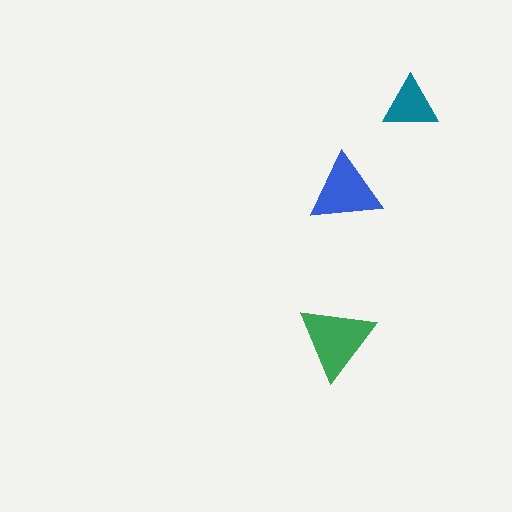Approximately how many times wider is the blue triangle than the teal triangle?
About 1.5 times wider.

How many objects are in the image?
There are 3 objects in the image.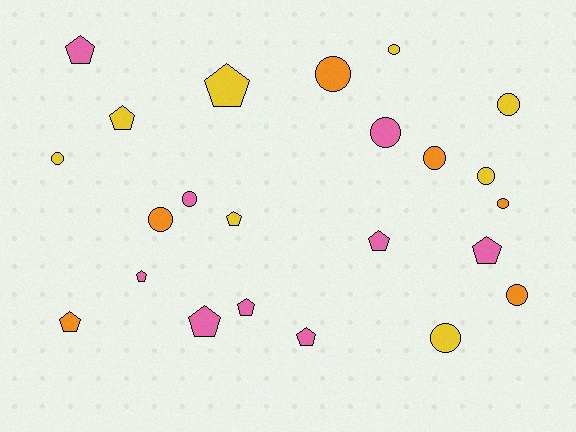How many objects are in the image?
There are 23 objects.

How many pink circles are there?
There are 2 pink circles.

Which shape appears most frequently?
Circle, with 12 objects.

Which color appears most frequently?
Pink, with 9 objects.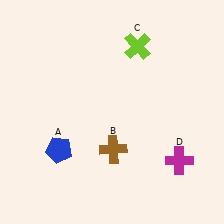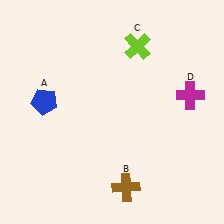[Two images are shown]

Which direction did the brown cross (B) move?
The brown cross (B) moved down.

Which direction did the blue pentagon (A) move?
The blue pentagon (A) moved up.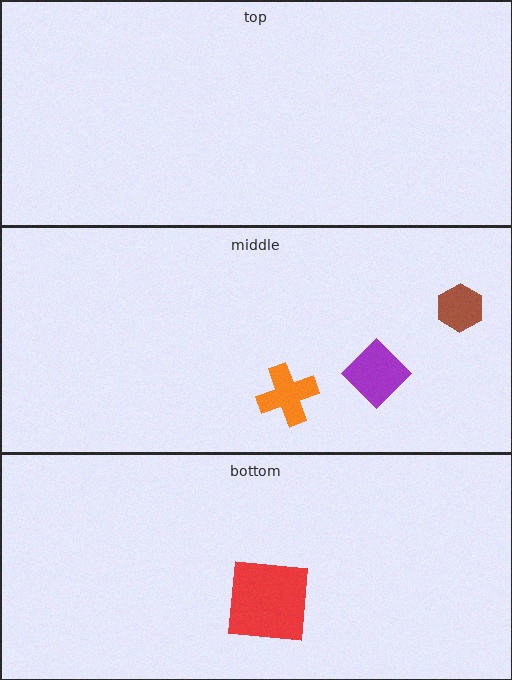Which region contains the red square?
The bottom region.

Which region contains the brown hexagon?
The middle region.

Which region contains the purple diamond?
The middle region.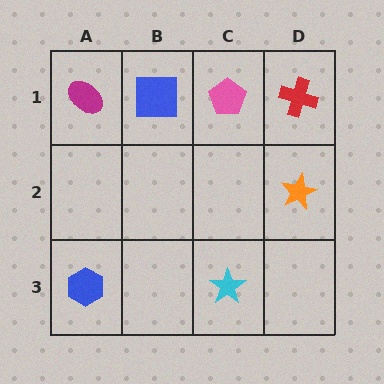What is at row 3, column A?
A blue hexagon.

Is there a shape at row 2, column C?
No, that cell is empty.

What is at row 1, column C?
A pink pentagon.